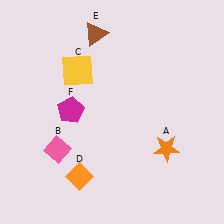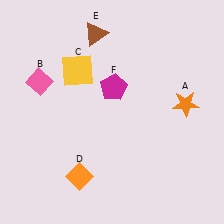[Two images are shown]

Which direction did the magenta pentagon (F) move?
The magenta pentagon (F) moved right.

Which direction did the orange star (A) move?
The orange star (A) moved up.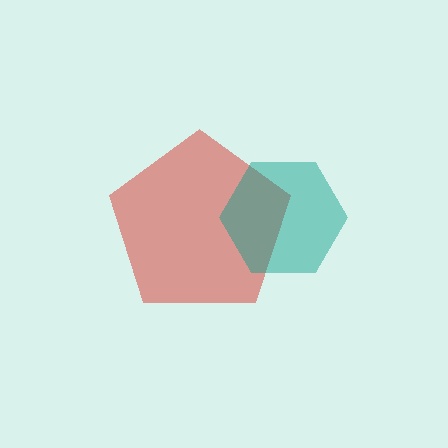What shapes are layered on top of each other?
The layered shapes are: a red pentagon, a teal hexagon.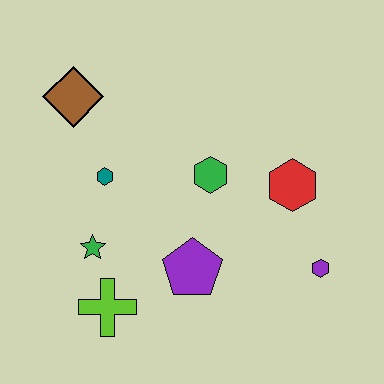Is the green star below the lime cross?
No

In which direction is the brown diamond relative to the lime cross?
The brown diamond is above the lime cross.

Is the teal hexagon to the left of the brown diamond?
No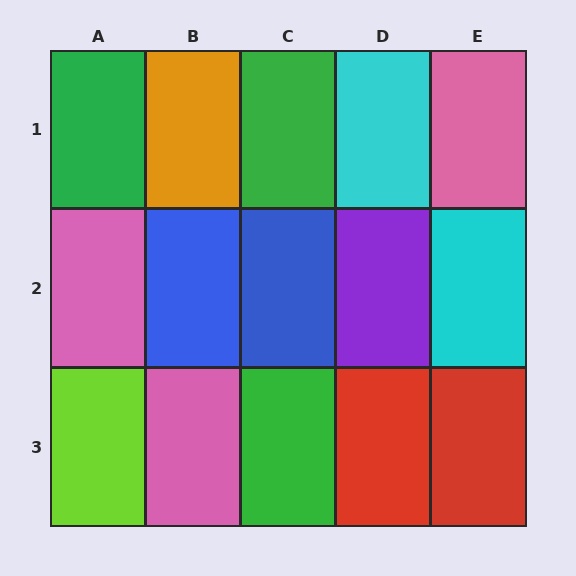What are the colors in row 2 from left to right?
Pink, blue, blue, purple, cyan.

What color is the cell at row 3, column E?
Red.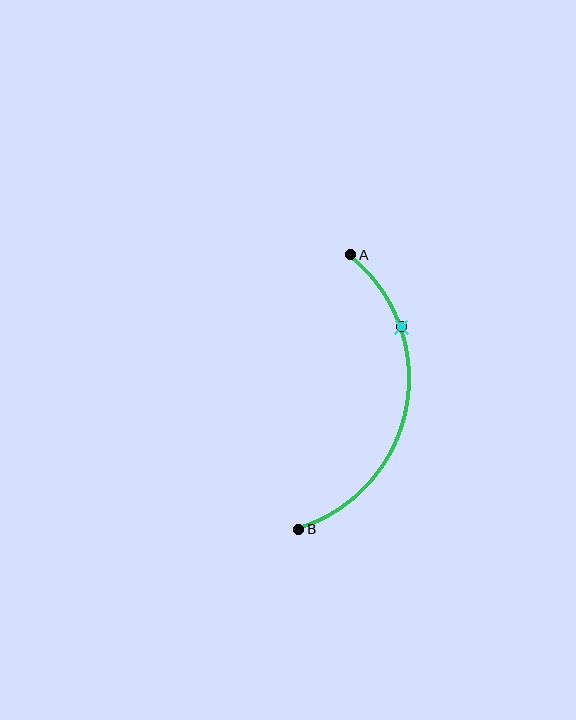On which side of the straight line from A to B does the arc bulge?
The arc bulges to the right of the straight line connecting A and B.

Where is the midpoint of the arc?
The arc midpoint is the point on the curve farthest from the straight line joining A and B. It sits to the right of that line.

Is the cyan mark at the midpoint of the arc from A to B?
No. The cyan mark lies on the arc but is closer to endpoint A. The arc midpoint would be at the point on the curve equidistant along the arc from both A and B.